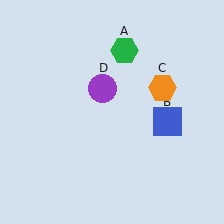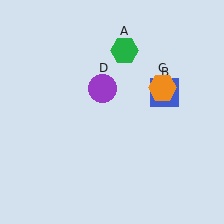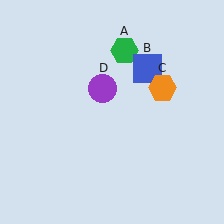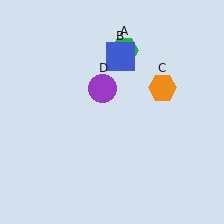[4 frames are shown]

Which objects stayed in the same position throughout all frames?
Green hexagon (object A) and orange hexagon (object C) and purple circle (object D) remained stationary.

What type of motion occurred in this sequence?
The blue square (object B) rotated counterclockwise around the center of the scene.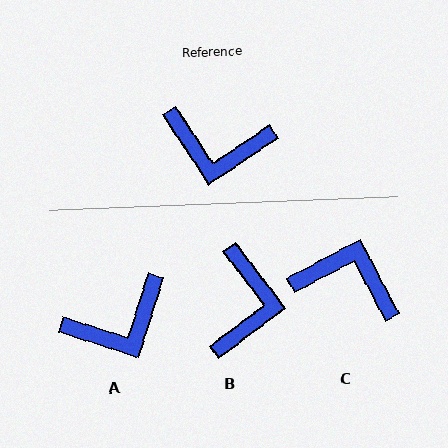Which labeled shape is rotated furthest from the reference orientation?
C, about 174 degrees away.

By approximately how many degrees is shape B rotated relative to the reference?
Approximately 93 degrees counter-clockwise.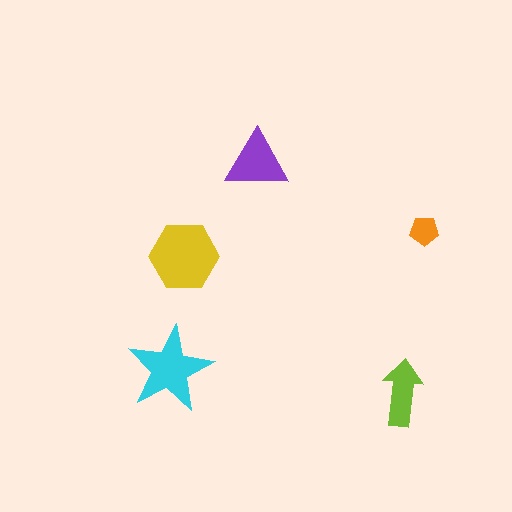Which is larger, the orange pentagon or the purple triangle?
The purple triangle.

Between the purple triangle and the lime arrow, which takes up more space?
The purple triangle.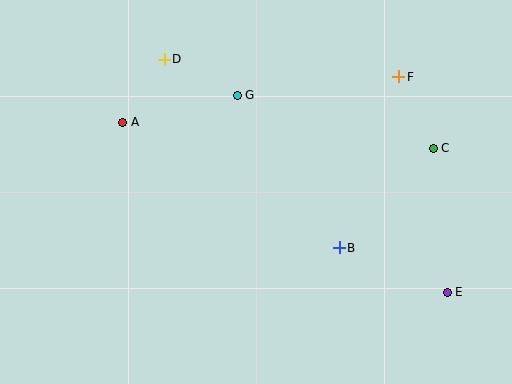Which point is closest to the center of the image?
Point G at (237, 95) is closest to the center.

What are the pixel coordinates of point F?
Point F is at (399, 77).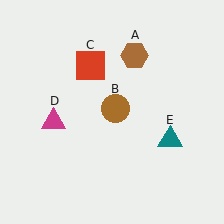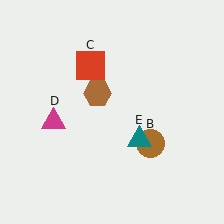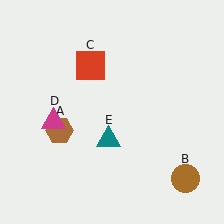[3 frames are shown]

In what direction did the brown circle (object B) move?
The brown circle (object B) moved down and to the right.